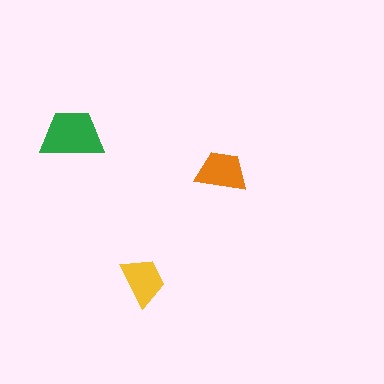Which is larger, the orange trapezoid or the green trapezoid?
The green one.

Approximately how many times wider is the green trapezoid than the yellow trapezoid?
About 1.5 times wider.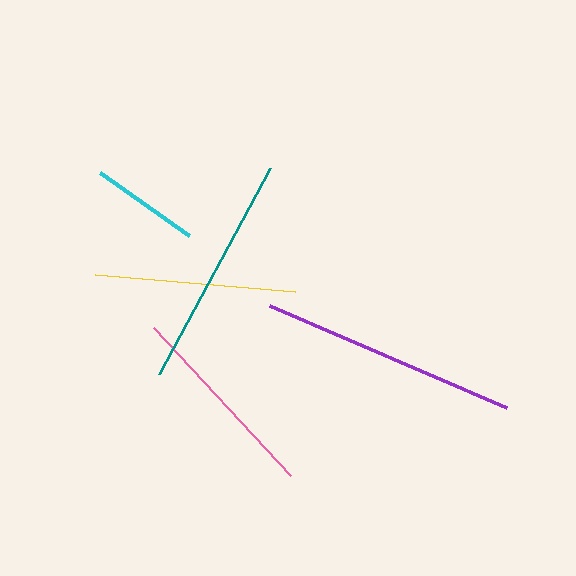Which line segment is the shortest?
The cyan line is the shortest at approximately 110 pixels.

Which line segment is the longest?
The purple line is the longest at approximately 258 pixels.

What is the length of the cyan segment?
The cyan segment is approximately 110 pixels long.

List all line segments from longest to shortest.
From longest to shortest: purple, teal, pink, yellow, cyan.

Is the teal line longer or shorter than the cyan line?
The teal line is longer than the cyan line.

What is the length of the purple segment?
The purple segment is approximately 258 pixels long.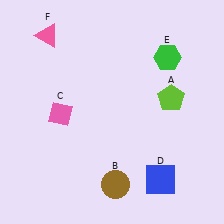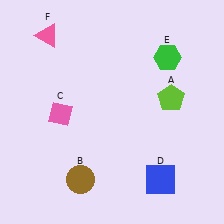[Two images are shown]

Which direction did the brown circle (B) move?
The brown circle (B) moved left.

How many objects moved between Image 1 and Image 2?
1 object moved between the two images.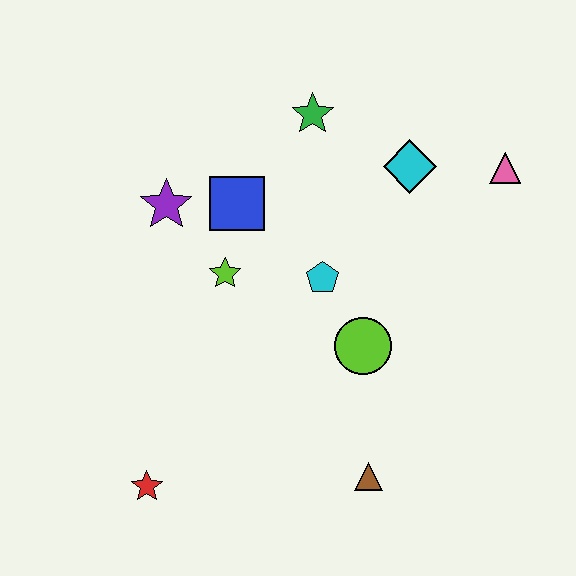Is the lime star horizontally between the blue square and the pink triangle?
No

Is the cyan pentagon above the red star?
Yes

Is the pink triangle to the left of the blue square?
No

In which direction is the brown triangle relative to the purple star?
The brown triangle is below the purple star.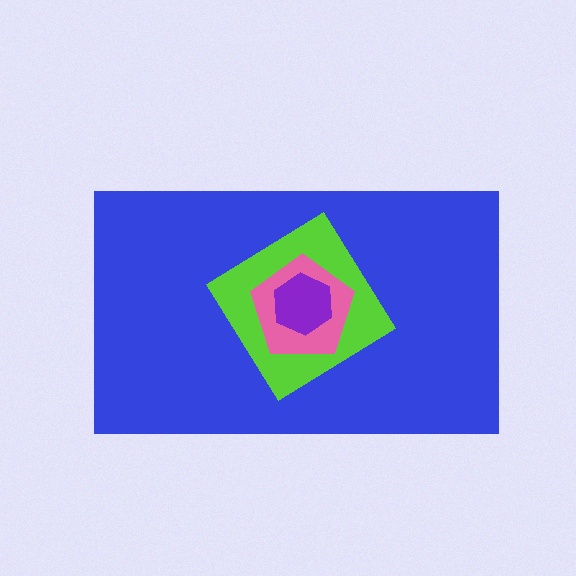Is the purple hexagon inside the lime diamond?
Yes.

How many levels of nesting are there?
4.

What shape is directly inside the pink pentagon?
The purple hexagon.